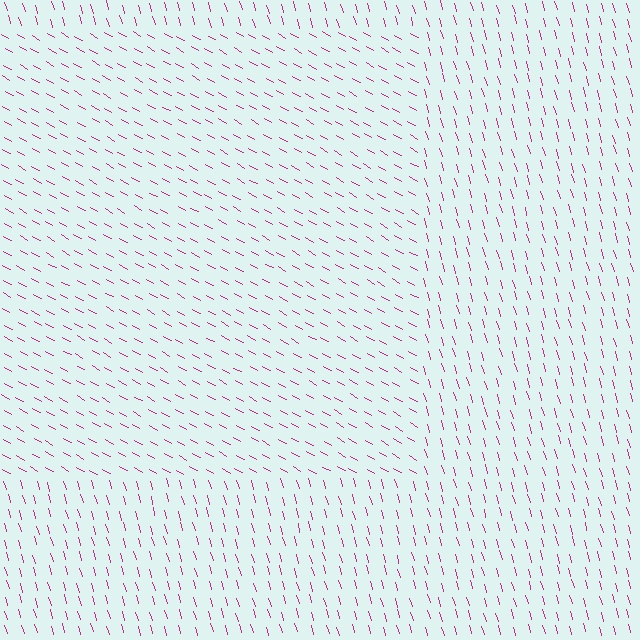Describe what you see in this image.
The image is filled with small magenta line segments. A rectangle region in the image has lines oriented differently from the surrounding lines, creating a visible texture boundary.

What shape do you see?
I see a rectangle.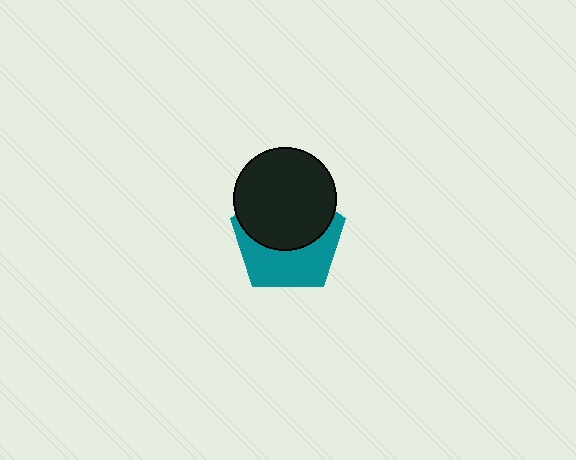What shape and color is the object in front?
The object in front is a black circle.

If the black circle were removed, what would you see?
You would see the complete teal pentagon.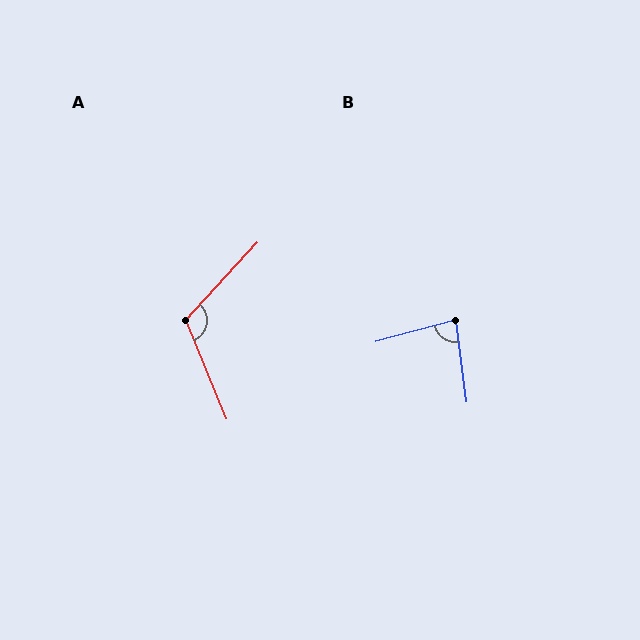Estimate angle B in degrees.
Approximately 83 degrees.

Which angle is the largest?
A, at approximately 115 degrees.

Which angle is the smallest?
B, at approximately 83 degrees.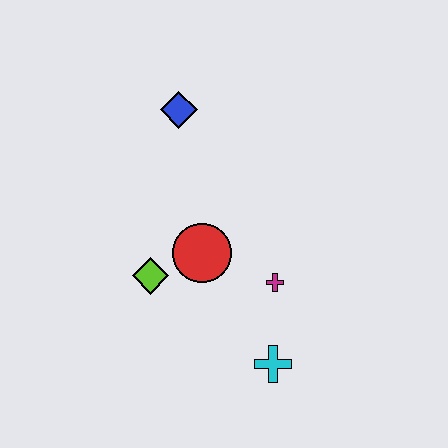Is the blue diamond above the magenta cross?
Yes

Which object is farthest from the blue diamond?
The cyan cross is farthest from the blue diamond.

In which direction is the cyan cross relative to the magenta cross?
The cyan cross is below the magenta cross.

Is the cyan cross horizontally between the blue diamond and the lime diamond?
No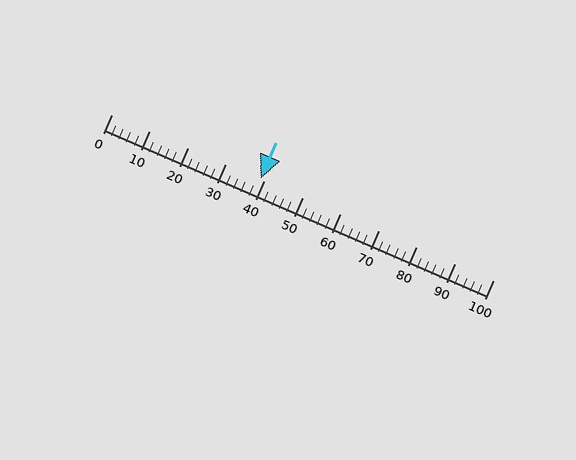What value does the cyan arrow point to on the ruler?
The cyan arrow points to approximately 39.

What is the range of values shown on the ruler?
The ruler shows values from 0 to 100.